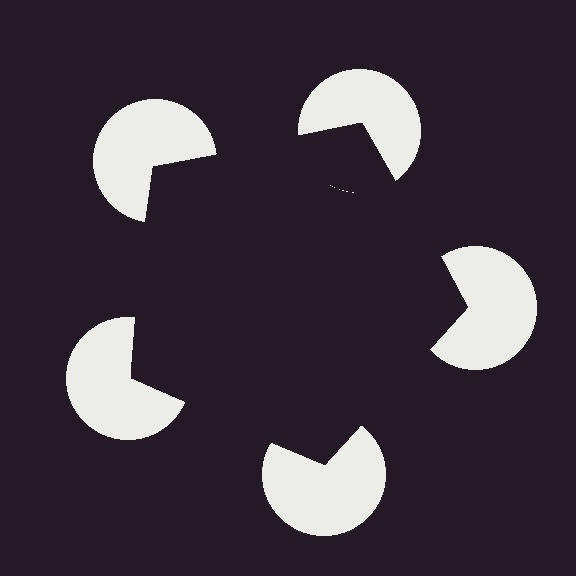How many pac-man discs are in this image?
There are 5 — one at each vertex of the illusory pentagon.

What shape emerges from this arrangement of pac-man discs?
An illusory pentagon — its edges are inferred from the aligned wedge cuts in the pac-man discs, not physically drawn.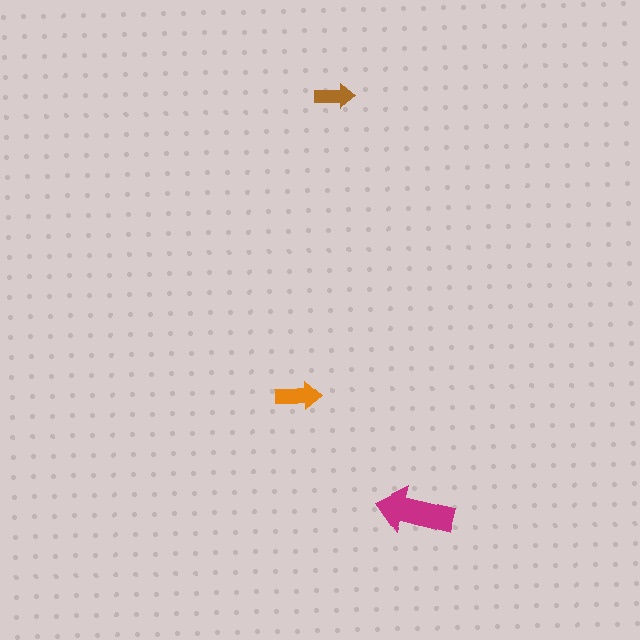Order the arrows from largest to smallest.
the magenta one, the orange one, the brown one.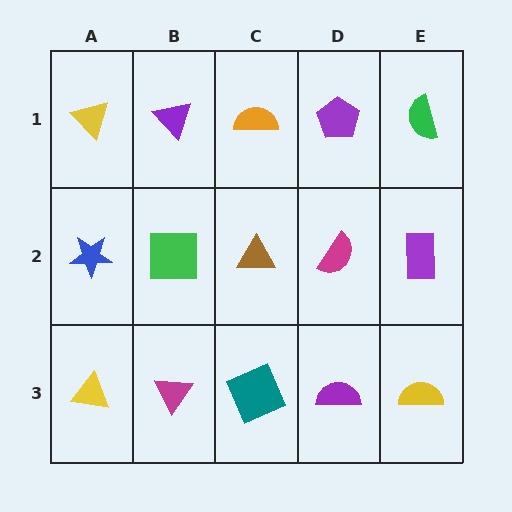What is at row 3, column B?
A magenta triangle.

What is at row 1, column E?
A green semicircle.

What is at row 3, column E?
A yellow semicircle.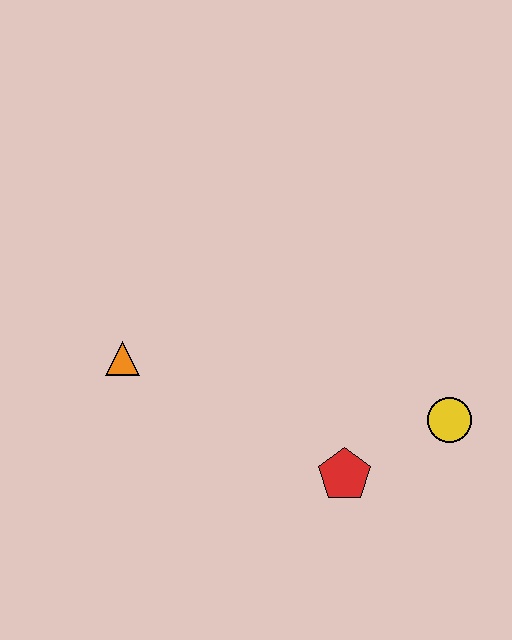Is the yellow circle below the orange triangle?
Yes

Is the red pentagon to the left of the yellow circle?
Yes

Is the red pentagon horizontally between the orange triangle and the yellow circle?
Yes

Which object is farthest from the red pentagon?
The orange triangle is farthest from the red pentagon.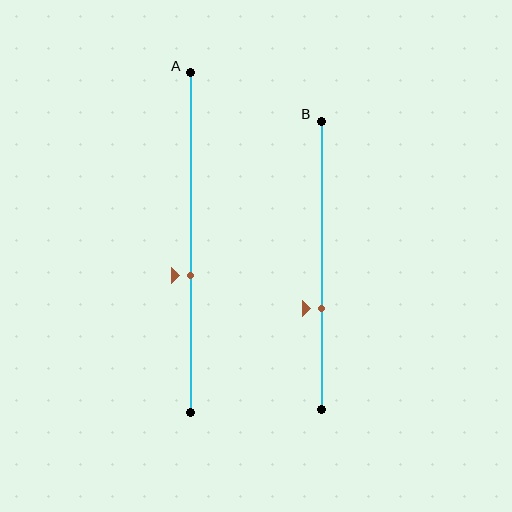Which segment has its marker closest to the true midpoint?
Segment A has its marker closest to the true midpoint.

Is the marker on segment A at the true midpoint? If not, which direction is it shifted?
No, the marker on segment A is shifted downward by about 10% of the segment length.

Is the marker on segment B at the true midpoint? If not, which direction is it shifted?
No, the marker on segment B is shifted downward by about 15% of the segment length.